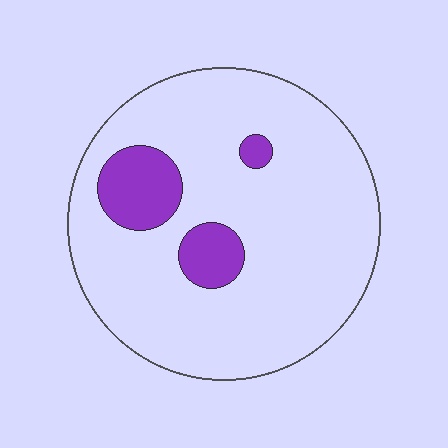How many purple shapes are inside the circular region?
3.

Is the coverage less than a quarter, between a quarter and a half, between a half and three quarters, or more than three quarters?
Less than a quarter.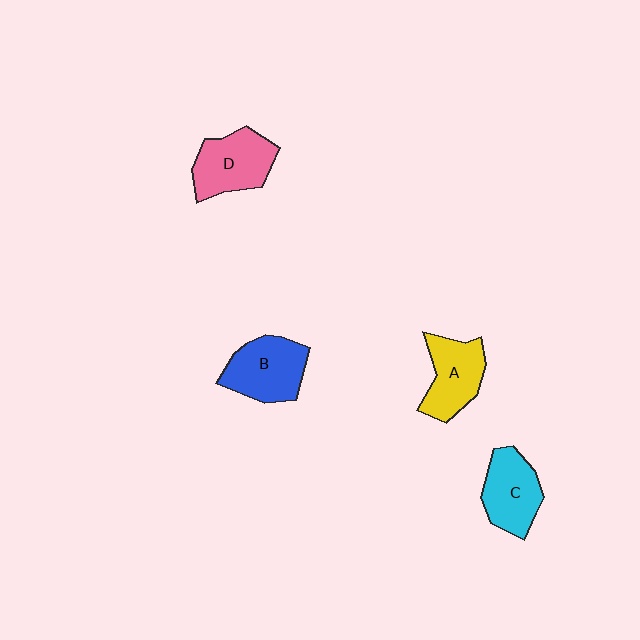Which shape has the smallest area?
Shape A (yellow).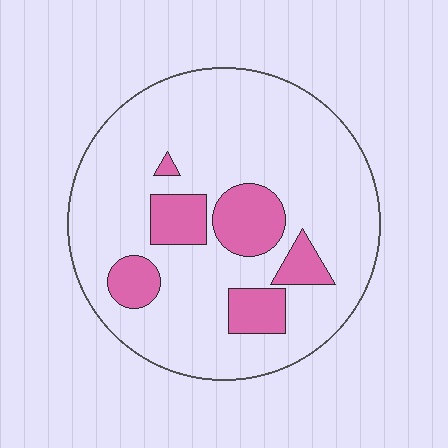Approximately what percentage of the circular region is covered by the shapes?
Approximately 20%.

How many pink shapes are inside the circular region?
6.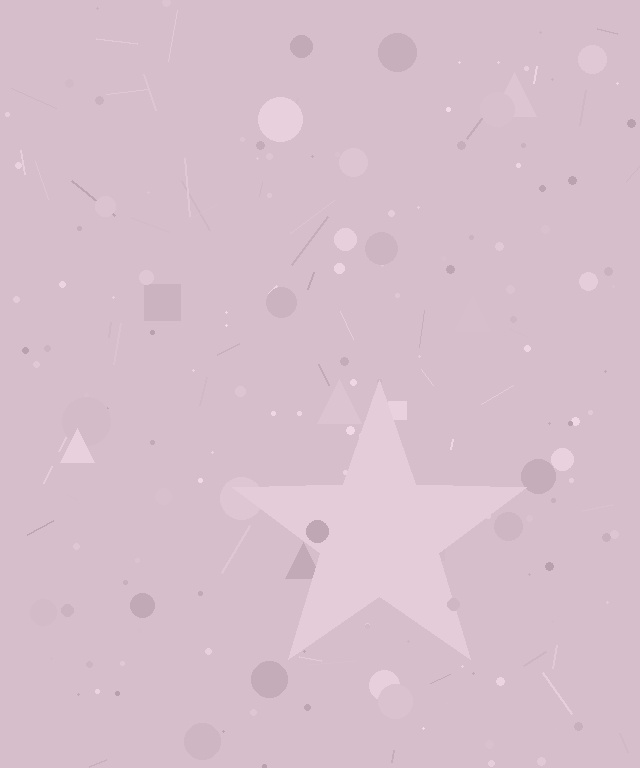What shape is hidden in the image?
A star is hidden in the image.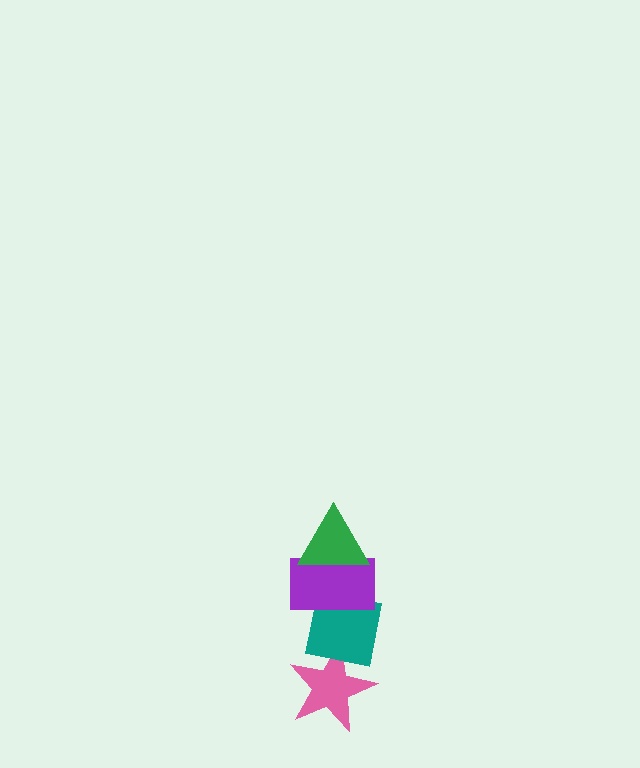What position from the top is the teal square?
The teal square is 3rd from the top.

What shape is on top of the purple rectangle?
The green triangle is on top of the purple rectangle.